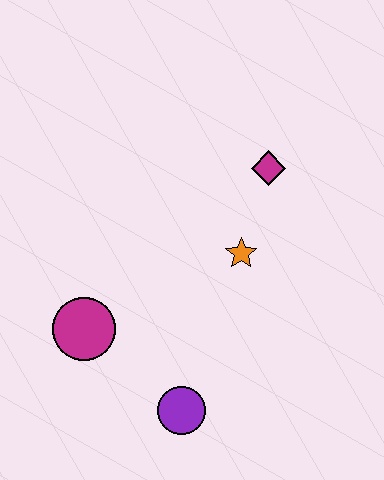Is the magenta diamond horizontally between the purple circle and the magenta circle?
No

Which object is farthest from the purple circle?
The magenta diamond is farthest from the purple circle.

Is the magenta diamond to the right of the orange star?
Yes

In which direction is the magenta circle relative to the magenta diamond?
The magenta circle is to the left of the magenta diamond.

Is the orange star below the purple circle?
No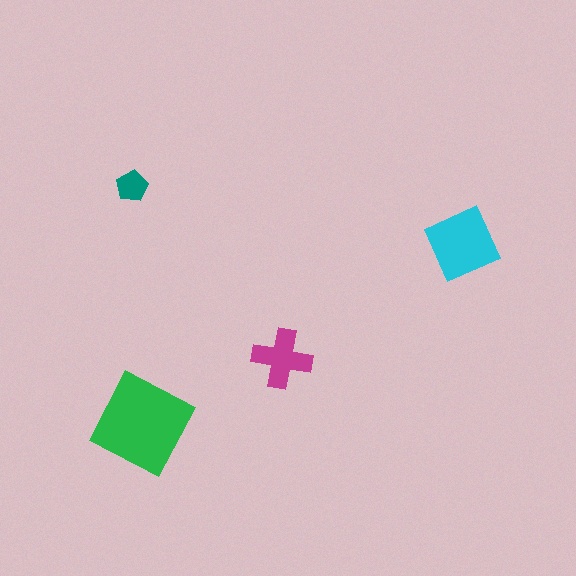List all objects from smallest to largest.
The teal pentagon, the magenta cross, the cyan square, the green diamond.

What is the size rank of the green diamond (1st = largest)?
1st.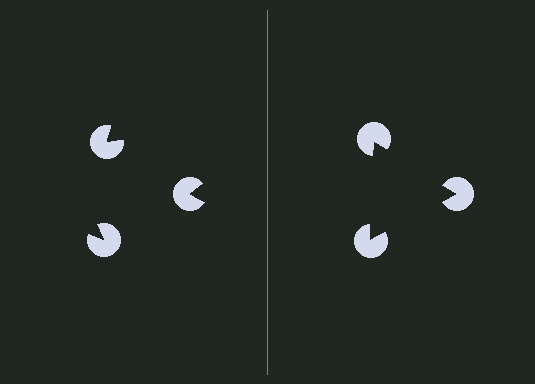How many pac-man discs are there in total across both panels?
6 — 3 on each side.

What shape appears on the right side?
An illusory triangle.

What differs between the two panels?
The pac-man discs are positioned identically on both sides; only the wedge orientations differ. On the right they align to a triangle; on the left they are misaligned.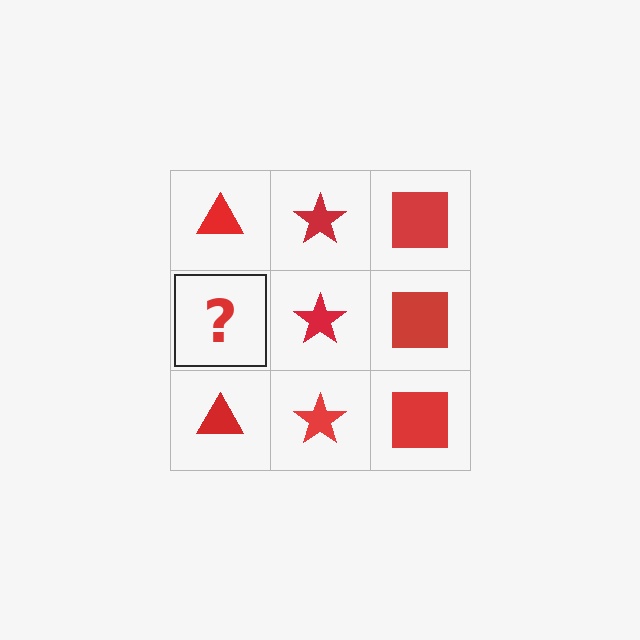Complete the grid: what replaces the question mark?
The question mark should be replaced with a red triangle.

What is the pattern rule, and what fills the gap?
The rule is that each column has a consistent shape. The gap should be filled with a red triangle.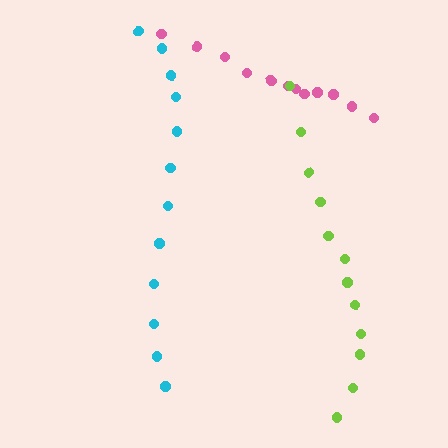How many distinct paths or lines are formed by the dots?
There are 3 distinct paths.